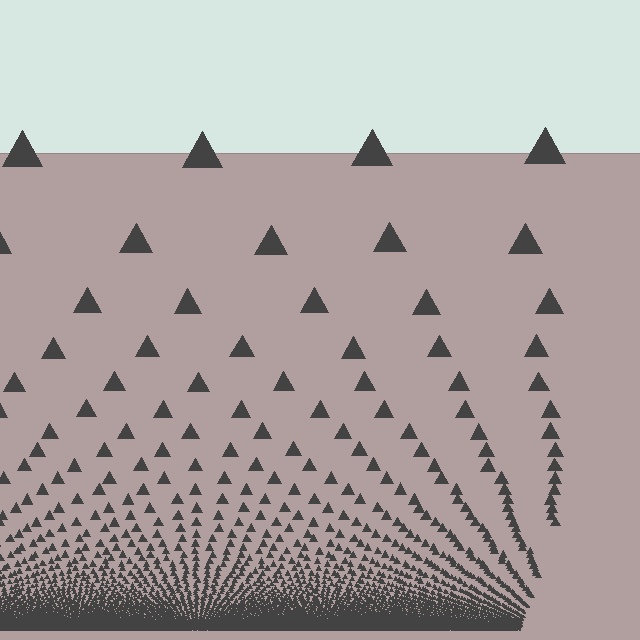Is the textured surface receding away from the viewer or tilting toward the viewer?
The surface appears to tilt toward the viewer. Texture elements get larger and sparser toward the top.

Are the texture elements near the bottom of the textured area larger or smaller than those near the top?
Smaller. The gradient is inverted — elements near the bottom are smaller and denser.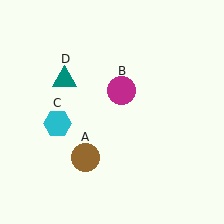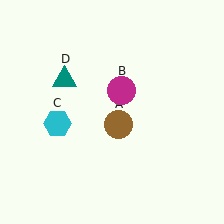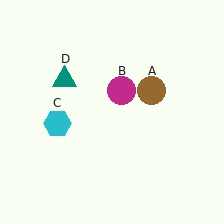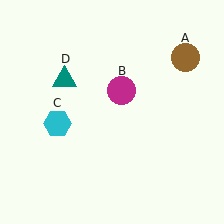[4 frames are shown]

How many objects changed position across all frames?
1 object changed position: brown circle (object A).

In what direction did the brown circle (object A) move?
The brown circle (object A) moved up and to the right.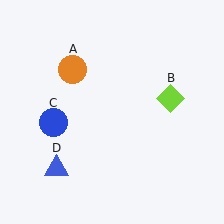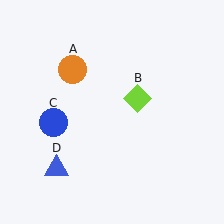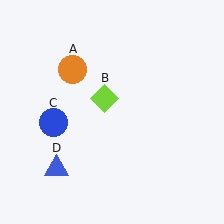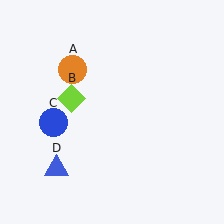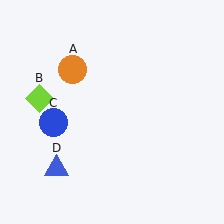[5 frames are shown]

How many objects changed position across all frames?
1 object changed position: lime diamond (object B).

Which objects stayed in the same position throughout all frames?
Orange circle (object A) and blue circle (object C) and blue triangle (object D) remained stationary.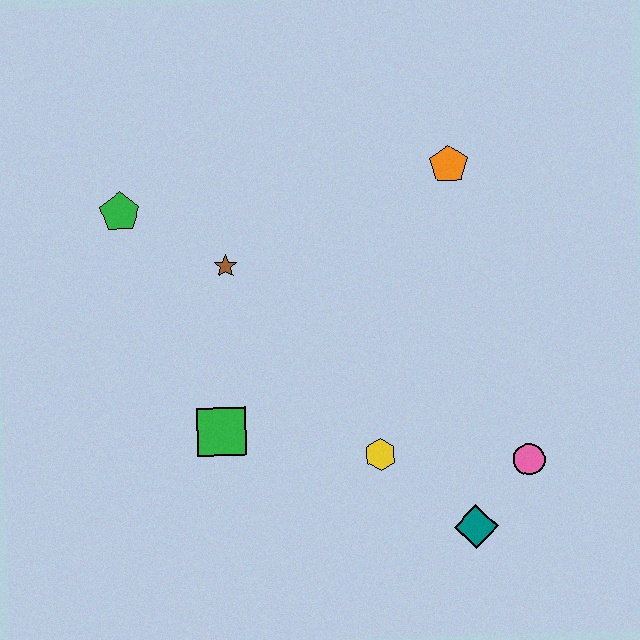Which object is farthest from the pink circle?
The green pentagon is farthest from the pink circle.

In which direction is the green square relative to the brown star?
The green square is below the brown star.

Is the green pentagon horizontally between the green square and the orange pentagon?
No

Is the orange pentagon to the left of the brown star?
No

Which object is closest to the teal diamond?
The pink circle is closest to the teal diamond.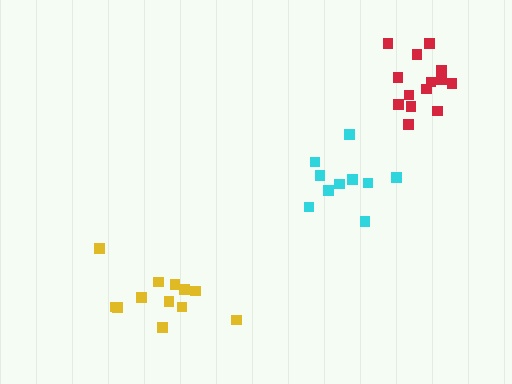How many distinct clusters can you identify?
There are 3 distinct clusters.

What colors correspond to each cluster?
The clusters are colored: cyan, red, yellow.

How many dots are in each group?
Group 1: 10 dots, Group 2: 14 dots, Group 3: 12 dots (36 total).